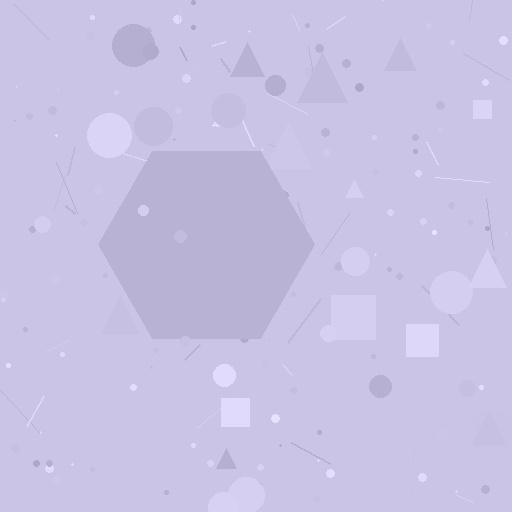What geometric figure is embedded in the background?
A hexagon is embedded in the background.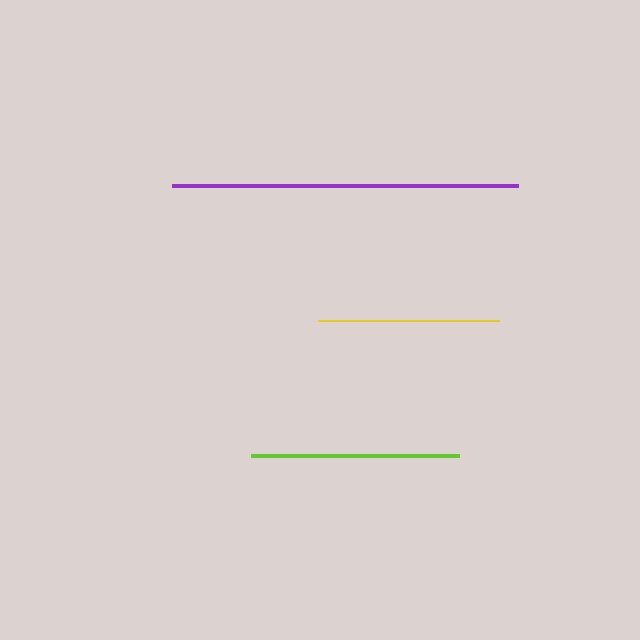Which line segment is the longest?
The purple line is the longest at approximately 346 pixels.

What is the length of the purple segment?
The purple segment is approximately 346 pixels long.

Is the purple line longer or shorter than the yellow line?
The purple line is longer than the yellow line.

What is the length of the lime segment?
The lime segment is approximately 208 pixels long.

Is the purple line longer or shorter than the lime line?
The purple line is longer than the lime line.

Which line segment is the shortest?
The yellow line is the shortest at approximately 181 pixels.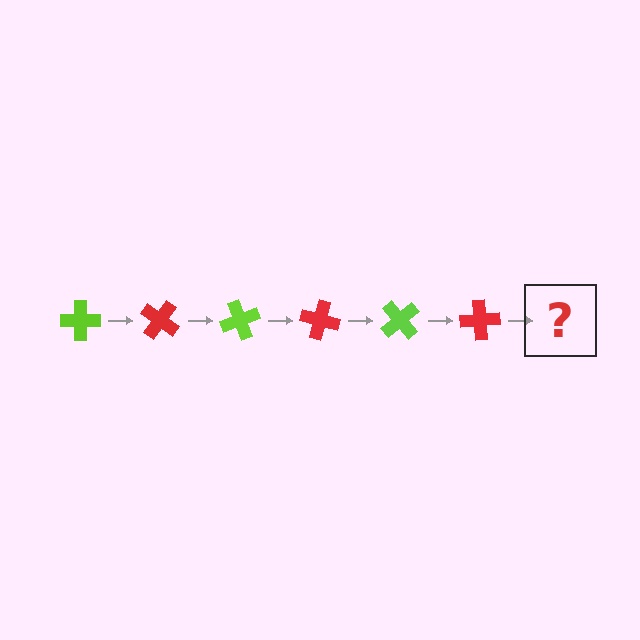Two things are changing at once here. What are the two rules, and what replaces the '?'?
The two rules are that it rotates 35 degrees each step and the color cycles through lime and red. The '?' should be a lime cross, rotated 210 degrees from the start.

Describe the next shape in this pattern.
It should be a lime cross, rotated 210 degrees from the start.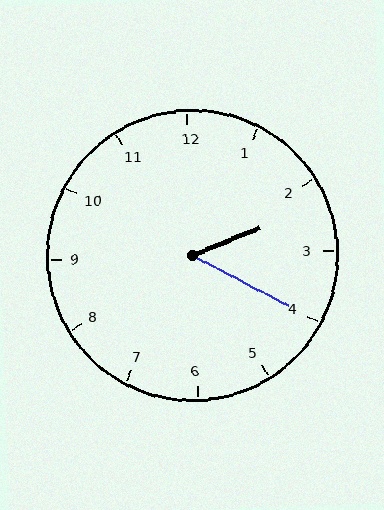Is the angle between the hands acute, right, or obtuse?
It is acute.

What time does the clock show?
2:20.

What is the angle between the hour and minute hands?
Approximately 50 degrees.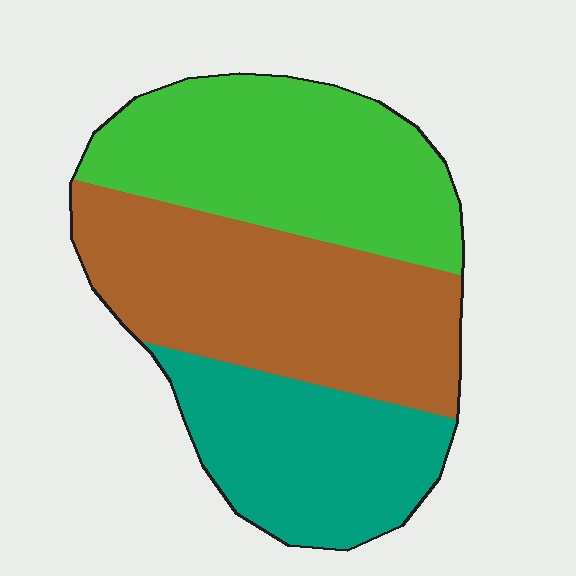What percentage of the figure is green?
Green takes up about one third (1/3) of the figure.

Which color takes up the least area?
Teal, at roughly 25%.